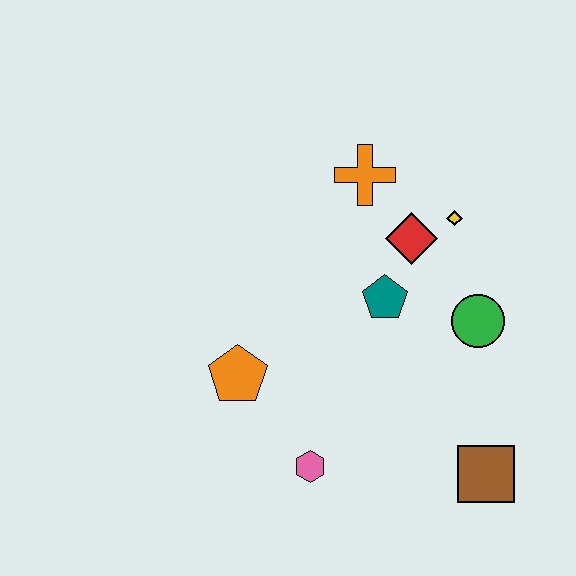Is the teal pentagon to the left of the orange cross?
No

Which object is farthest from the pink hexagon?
The orange cross is farthest from the pink hexagon.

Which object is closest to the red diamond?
The yellow diamond is closest to the red diamond.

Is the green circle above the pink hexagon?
Yes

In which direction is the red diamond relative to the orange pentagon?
The red diamond is to the right of the orange pentagon.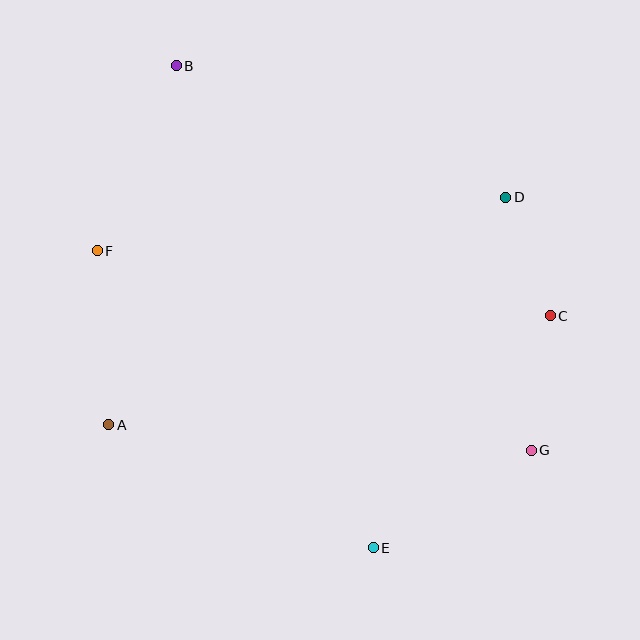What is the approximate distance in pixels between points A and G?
The distance between A and G is approximately 423 pixels.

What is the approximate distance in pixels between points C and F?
The distance between C and F is approximately 458 pixels.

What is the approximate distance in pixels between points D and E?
The distance between D and E is approximately 375 pixels.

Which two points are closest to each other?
Points C and D are closest to each other.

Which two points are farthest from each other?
Points B and G are farthest from each other.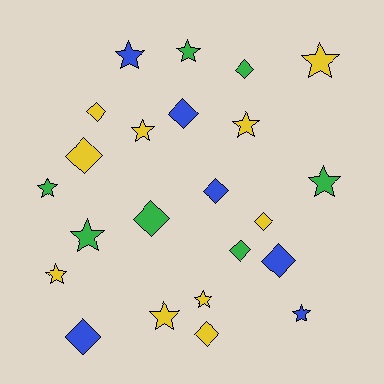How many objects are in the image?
There are 23 objects.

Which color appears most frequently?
Yellow, with 10 objects.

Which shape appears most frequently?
Star, with 12 objects.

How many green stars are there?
There are 4 green stars.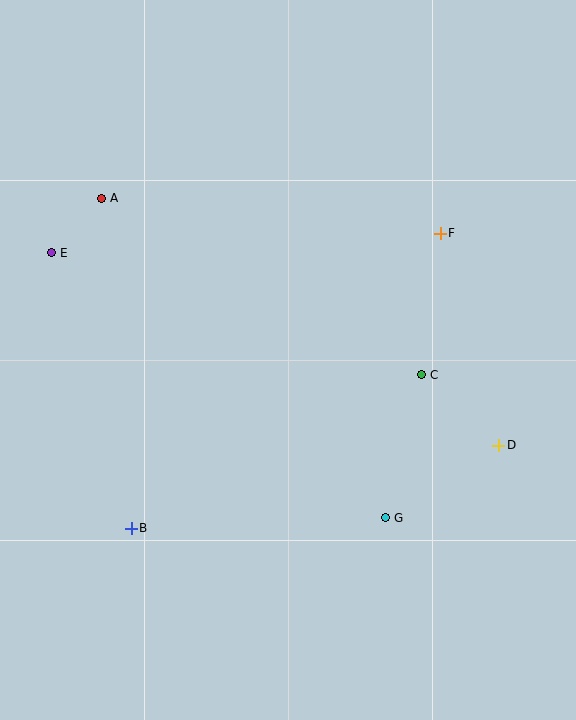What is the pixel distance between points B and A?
The distance between B and A is 331 pixels.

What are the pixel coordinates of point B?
Point B is at (131, 528).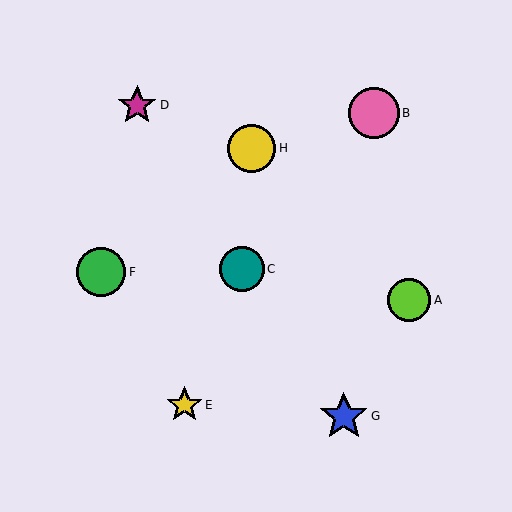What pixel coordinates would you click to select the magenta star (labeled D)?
Click at (137, 105) to select the magenta star D.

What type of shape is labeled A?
Shape A is a lime circle.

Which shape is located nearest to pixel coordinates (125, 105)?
The magenta star (labeled D) at (137, 105) is nearest to that location.